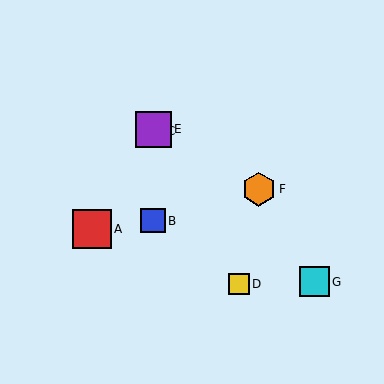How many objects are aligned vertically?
3 objects (B, C, E) are aligned vertically.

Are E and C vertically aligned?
Yes, both are at x≈153.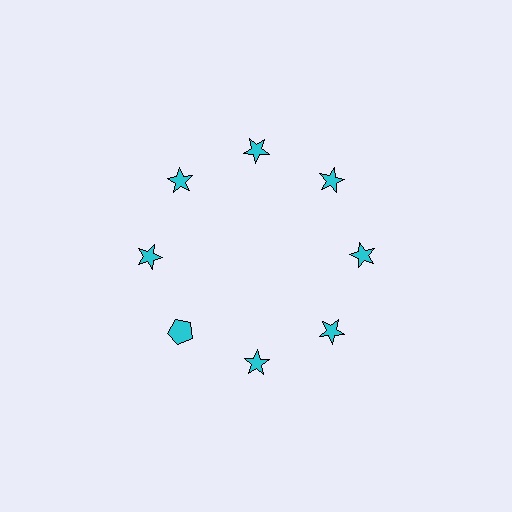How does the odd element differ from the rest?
It has a different shape: pentagon instead of star.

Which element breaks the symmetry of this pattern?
The cyan pentagon at roughly the 8 o'clock position breaks the symmetry. All other shapes are cyan stars.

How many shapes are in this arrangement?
There are 8 shapes arranged in a ring pattern.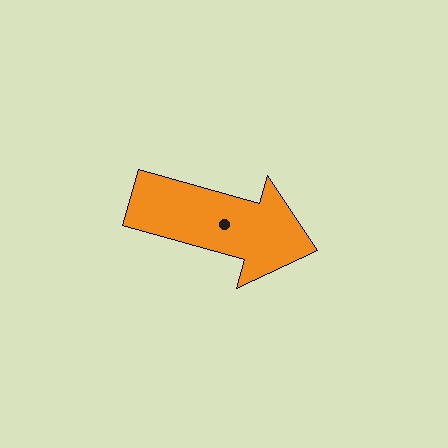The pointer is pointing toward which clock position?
Roughly 4 o'clock.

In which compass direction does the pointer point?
East.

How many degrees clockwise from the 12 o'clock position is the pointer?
Approximately 106 degrees.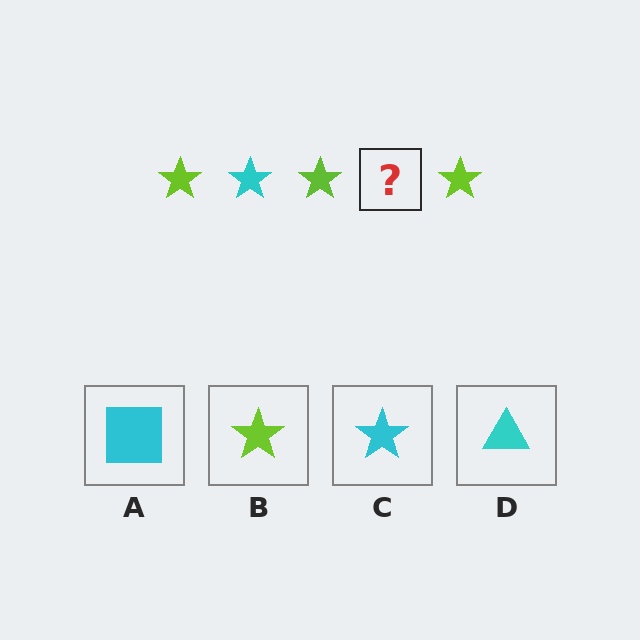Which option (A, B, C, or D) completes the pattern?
C.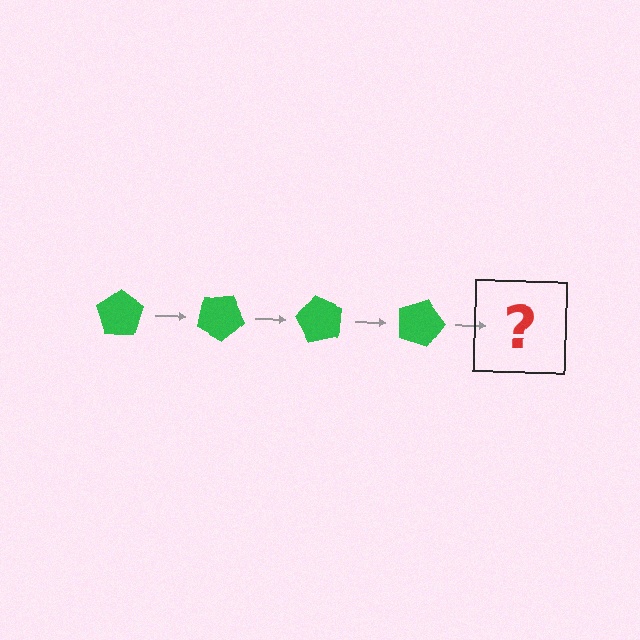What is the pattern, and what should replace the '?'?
The pattern is that the pentagon rotates 30 degrees each step. The '?' should be a green pentagon rotated 120 degrees.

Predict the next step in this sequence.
The next step is a green pentagon rotated 120 degrees.